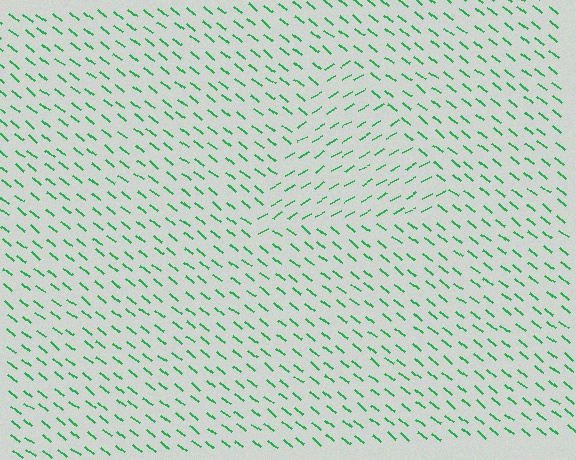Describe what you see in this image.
The image is filled with small green line segments. A triangle region in the image has lines oriented differently from the surrounding lines, creating a visible texture boundary.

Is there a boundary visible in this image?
Yes, there is a texture boundary formed by a change in line orientation.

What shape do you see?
I see a triangle.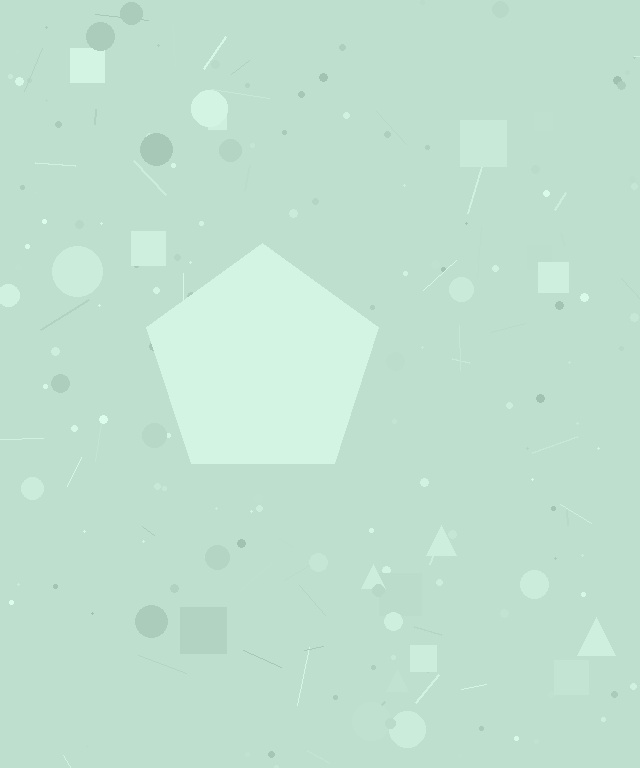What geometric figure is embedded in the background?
A pentagon is embedded in the background.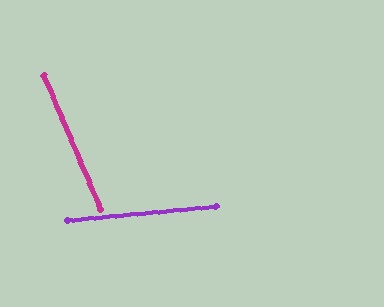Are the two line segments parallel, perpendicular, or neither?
Neither parallel nor perpendicular — they differ by about 73°.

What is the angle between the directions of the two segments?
Approximately 73 degrees.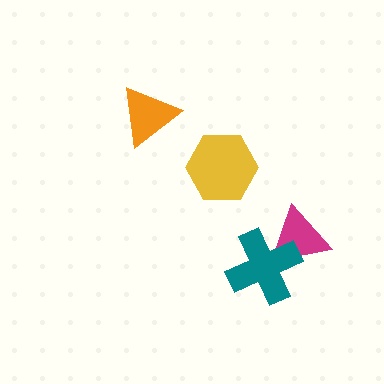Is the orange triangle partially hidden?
No, no other shape covers it.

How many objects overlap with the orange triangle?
0 objects overlap with the orange triangle.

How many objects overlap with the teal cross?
1 object overlaps with the teal cross.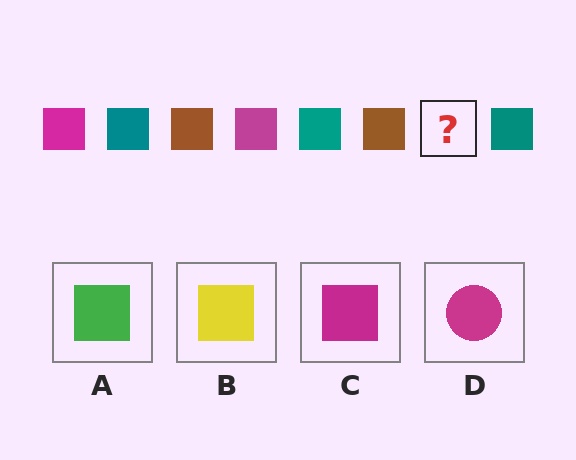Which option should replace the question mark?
Option C.